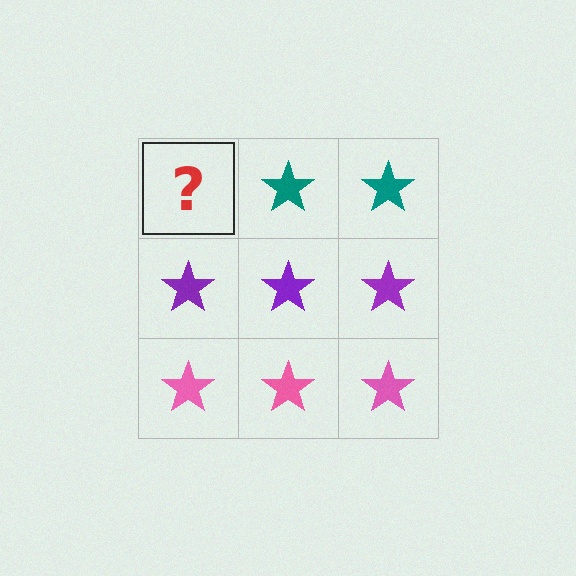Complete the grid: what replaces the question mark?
The question mark should be replaced with a teal star.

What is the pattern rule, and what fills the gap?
The rule is that each row has a consistent color. The gap should be filled with a teal star.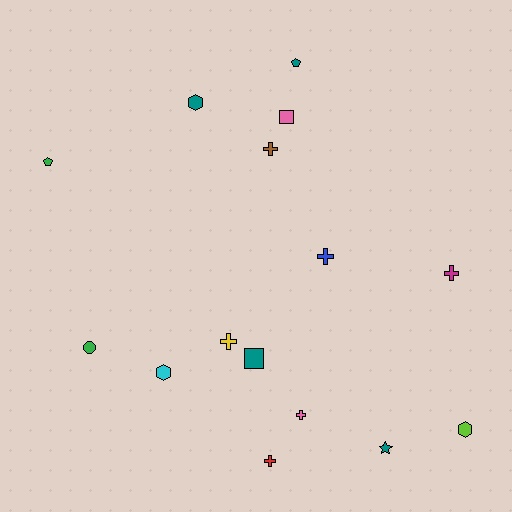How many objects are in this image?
There are 15 objects.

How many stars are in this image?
There is 1 star.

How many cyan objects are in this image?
There is 1 cyan object.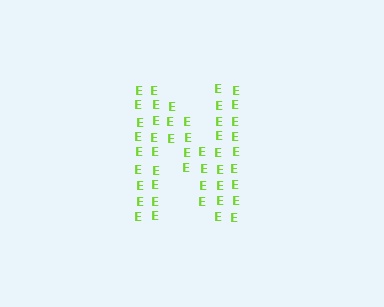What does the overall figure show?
The overall figure shows the letter N.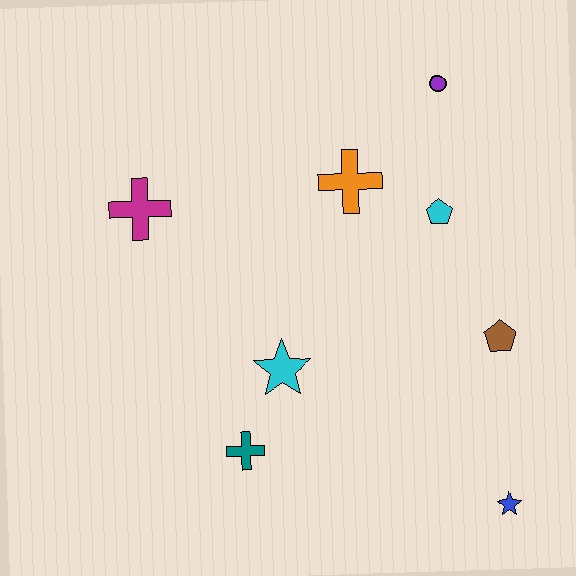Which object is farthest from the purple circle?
The blue star is farthest from the purple circle.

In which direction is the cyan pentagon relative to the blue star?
The cyan pentagon is above the blue star.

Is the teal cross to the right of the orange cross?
No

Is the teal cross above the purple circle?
No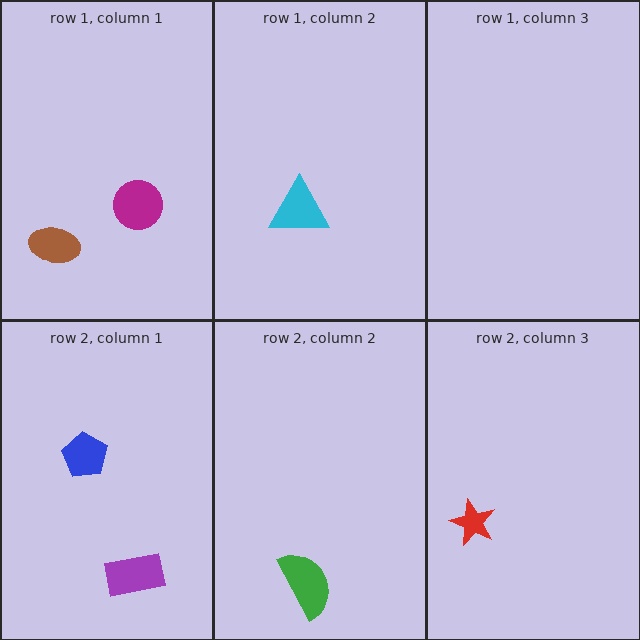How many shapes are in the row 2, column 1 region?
2.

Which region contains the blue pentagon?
The row 2, column 1 region.